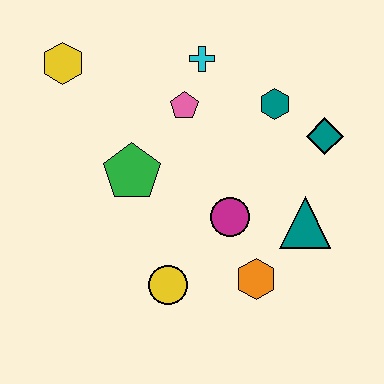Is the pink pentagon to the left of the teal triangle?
Yes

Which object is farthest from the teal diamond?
The yellow hexagon is farthest from the teal diamond.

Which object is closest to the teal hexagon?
The teal diamond is closest to the teal hexagon.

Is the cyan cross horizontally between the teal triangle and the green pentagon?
Yes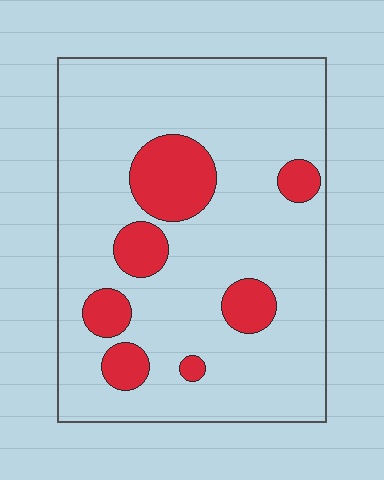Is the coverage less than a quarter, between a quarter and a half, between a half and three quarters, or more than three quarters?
Less than a quarter.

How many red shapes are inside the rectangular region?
7.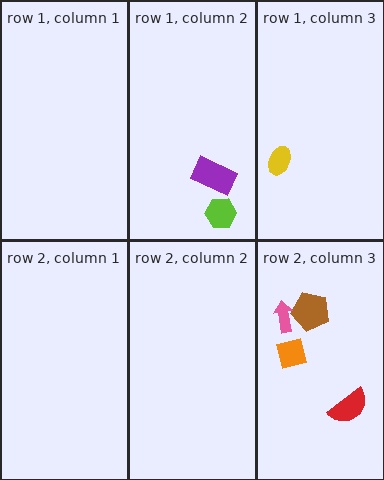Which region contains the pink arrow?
The row 2, column 3 region.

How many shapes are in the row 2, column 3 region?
4.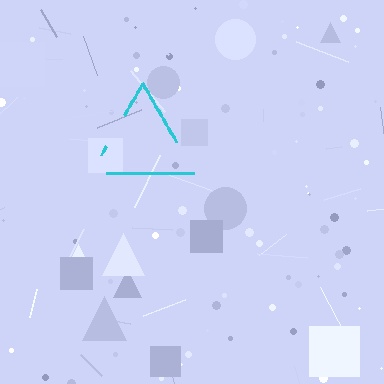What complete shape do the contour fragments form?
The contour fragments form a triangle.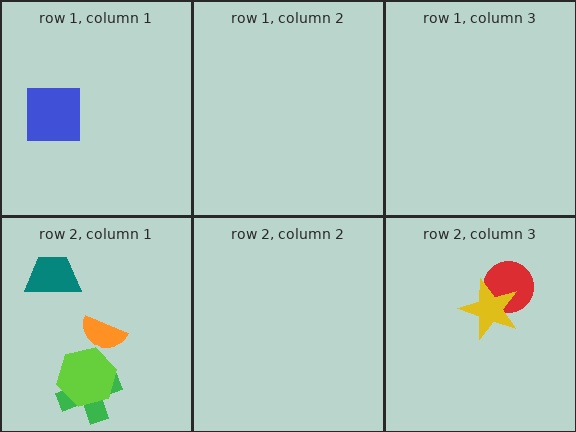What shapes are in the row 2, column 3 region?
The red circle, the yellow star.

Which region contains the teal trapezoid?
The row 2, column 1 region.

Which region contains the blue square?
The row 1, column 1 region.